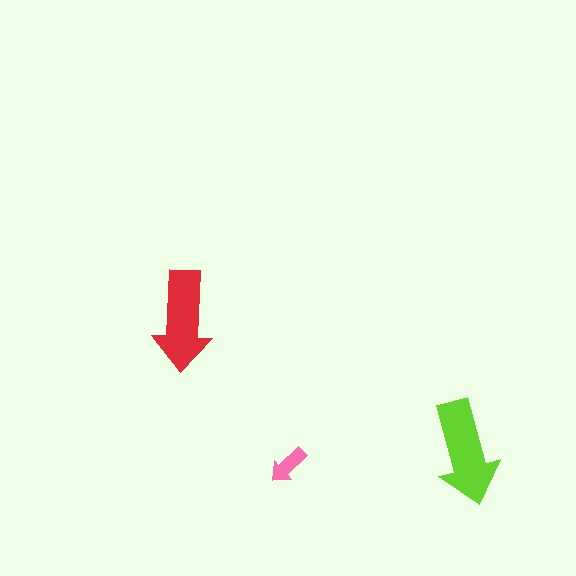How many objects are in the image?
There are 3 objects in the image.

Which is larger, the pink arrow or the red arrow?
The red one.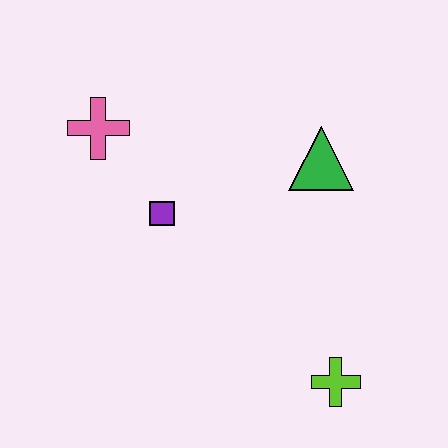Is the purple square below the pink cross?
Yes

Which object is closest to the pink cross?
The purple square is closest to the pink cross.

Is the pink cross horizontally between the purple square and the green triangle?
No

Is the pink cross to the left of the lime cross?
Yes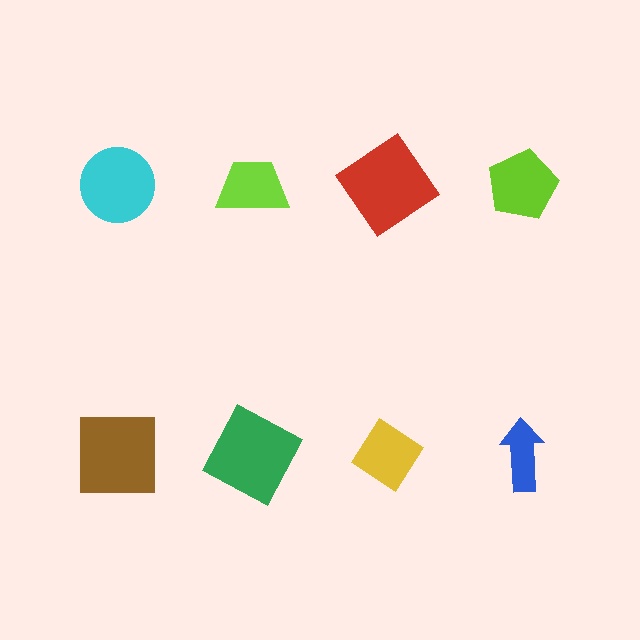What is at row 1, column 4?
A lime pentagon.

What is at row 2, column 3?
A yellow diamond.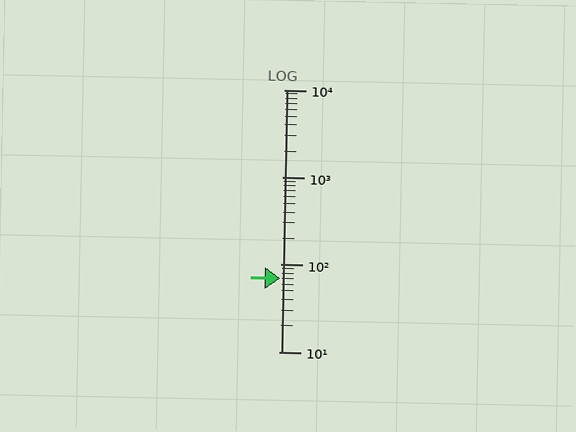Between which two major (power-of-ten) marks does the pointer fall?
The pointer is between 10 and 100.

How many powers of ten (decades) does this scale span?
The scale spans 3 decades, from 10 to 10000.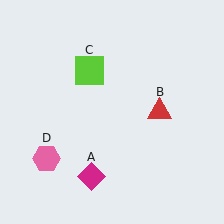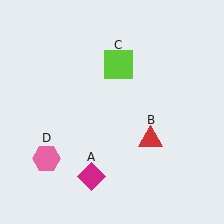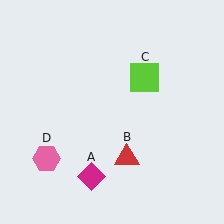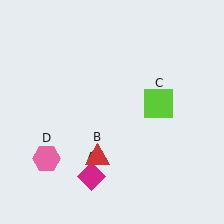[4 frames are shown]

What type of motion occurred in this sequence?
The red triangle (object B), lime square (object C) rotated clockwise around the center of the scene.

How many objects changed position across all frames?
2 objects changed position: red triangle (object B), lime square (object C).